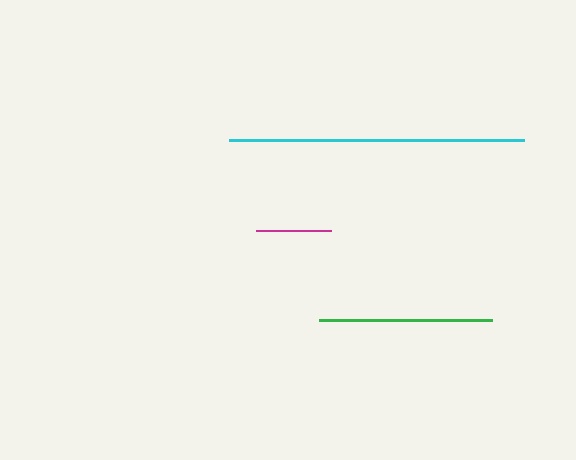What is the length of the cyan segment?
The cyan segment is approximately 295 pixels long.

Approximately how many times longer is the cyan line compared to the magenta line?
The cyan line is approximately 3.9 times the length of the magenta line.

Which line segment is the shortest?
The magenta line is the shortest at approximately 75 pixels.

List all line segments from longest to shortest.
From longest to shortest: cyan, green, magenta.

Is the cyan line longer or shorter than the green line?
The cyan line is longer than the green line.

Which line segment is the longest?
The cyan line is the longest at approximately 295 pixels.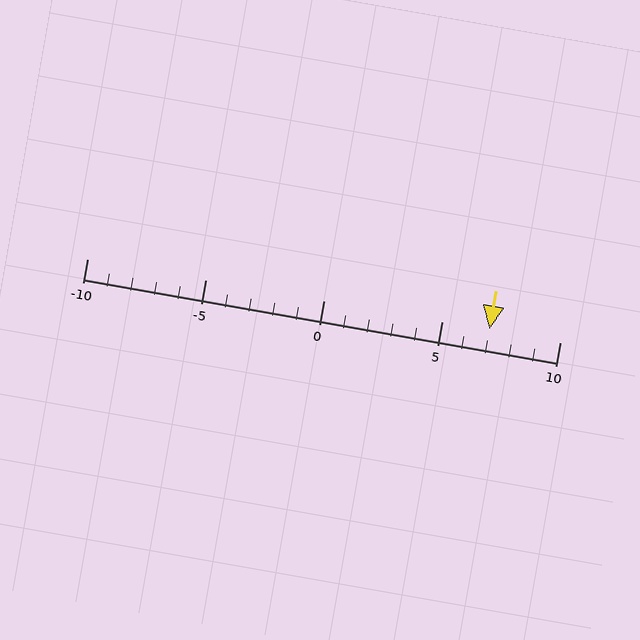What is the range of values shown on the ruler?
The ruler shows values from -10 to 10.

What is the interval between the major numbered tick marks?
The major tick marks are spaced 5 units apart.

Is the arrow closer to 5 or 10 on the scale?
The arrow is closer to 5.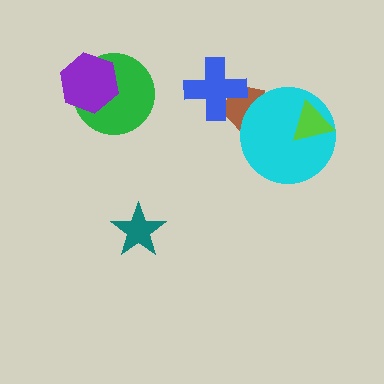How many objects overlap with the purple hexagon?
1 object overlaps with the purple hexagon.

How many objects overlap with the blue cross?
1 object overlaps with the blue cross.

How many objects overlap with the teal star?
0 objects overlap with the teal star.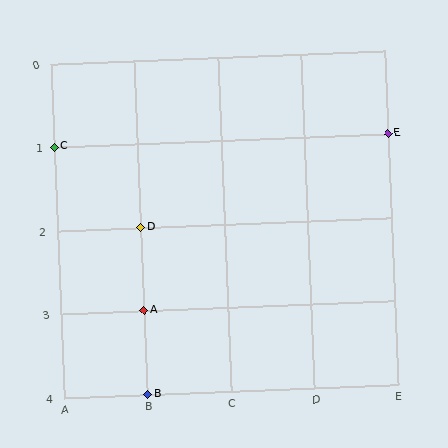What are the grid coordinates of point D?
Point D is at grid coordinates (B, 2).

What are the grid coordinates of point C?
Point C is at grid coordinates (A, 1).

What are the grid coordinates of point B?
Point B is at grid coordinates (B, 4).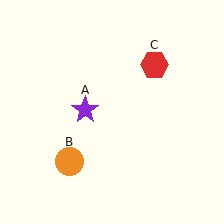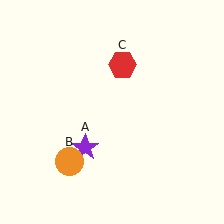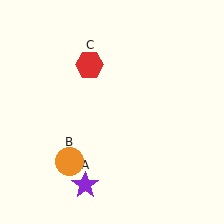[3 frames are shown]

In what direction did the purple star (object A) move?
The purple star (object A) moved down.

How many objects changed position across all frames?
2 objects changed position: purple star (object A), red hexagon (object C).